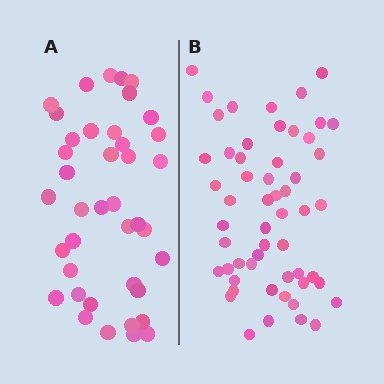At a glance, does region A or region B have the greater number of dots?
Region B (the right region) has more dots.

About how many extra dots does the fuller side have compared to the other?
Region B has approximately 15 more dots than region A.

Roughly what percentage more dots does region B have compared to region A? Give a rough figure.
About 40% more.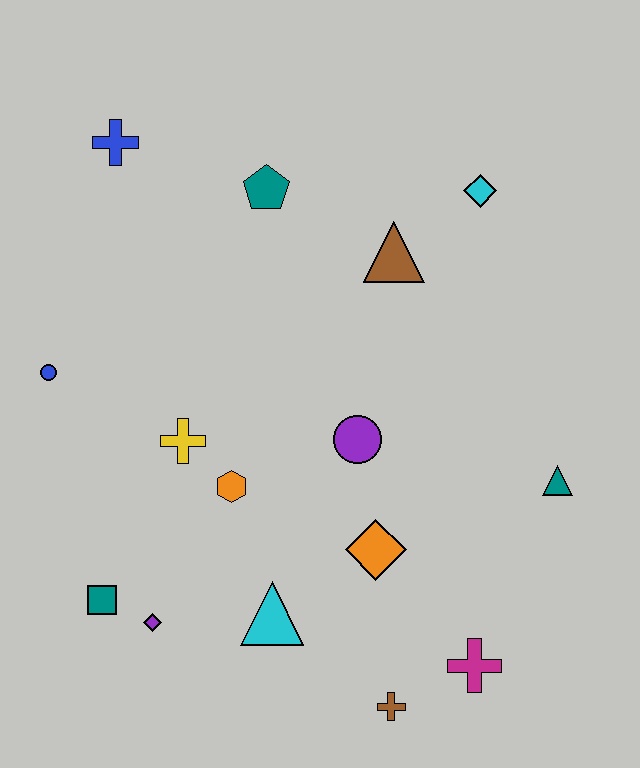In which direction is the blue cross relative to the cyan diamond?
The blue cross is to the left of the cyan diamond.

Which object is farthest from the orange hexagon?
The cyan diamond is farthest from the orange hexagon.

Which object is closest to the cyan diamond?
The brown triangle is closest to the cyan diamond.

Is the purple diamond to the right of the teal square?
Yes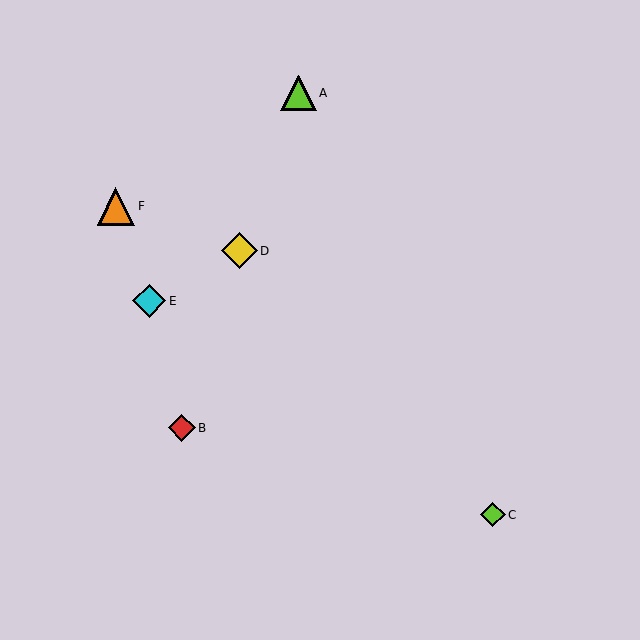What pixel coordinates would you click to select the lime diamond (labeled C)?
Click at (493, 515) to select the lime diamond C.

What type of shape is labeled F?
Shape F is an orange triangle.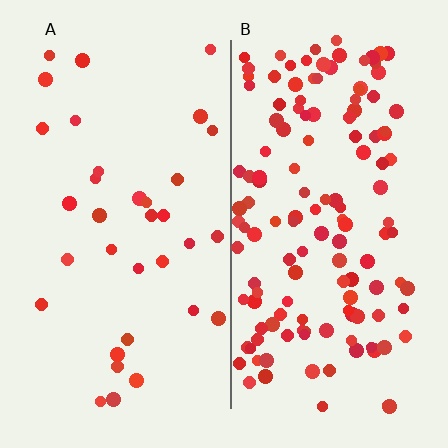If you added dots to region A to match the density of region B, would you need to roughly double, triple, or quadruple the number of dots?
Approximately quadruple.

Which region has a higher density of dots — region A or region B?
B (the right).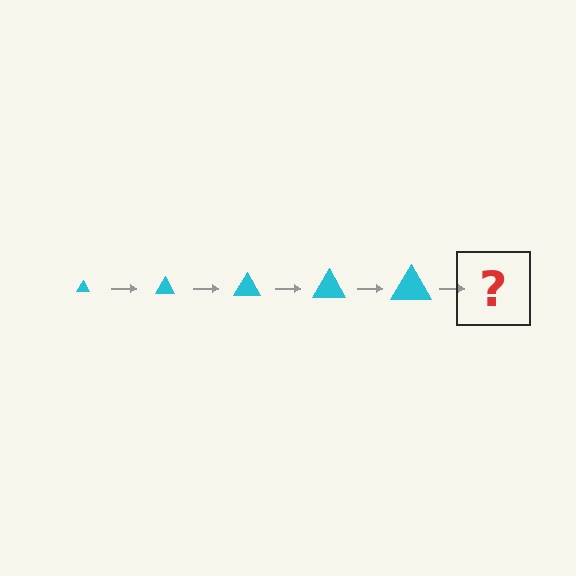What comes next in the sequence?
The next element should be a cyan triangle, larger than the previous one.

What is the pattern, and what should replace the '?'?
The pattern is that the triangle gets progressively larger each step. The '?' should be a cyan triangle, larger than the previous one.